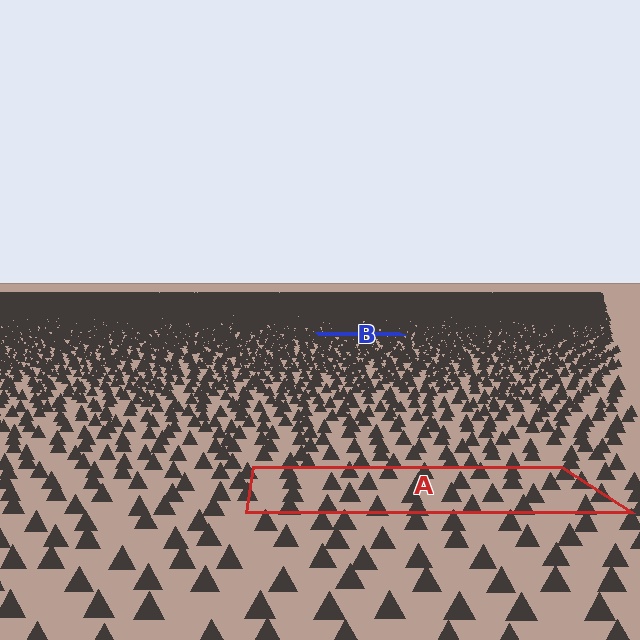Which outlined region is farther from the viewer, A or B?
Region B is farther from the viewer — the texture elements inside it appear smaller and more densely packed.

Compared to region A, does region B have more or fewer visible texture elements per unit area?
Region B has more texture elements per unit area — they are packed more densely because it is farther away.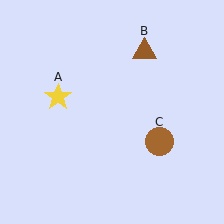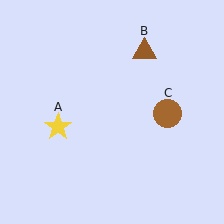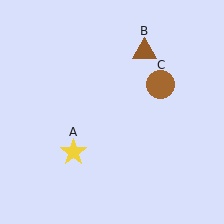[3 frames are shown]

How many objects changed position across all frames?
2 objects changed position: yellow star (object A), brown circle (object C).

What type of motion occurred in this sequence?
The yellow star (object A), brown circle (object C) rotated counterclockwise around the center of the scene.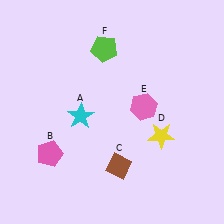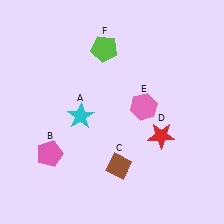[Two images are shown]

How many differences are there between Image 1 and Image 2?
There is 1 difference between the two images.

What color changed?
The star (D) changed from yellow in Image 1 to red in Image 2.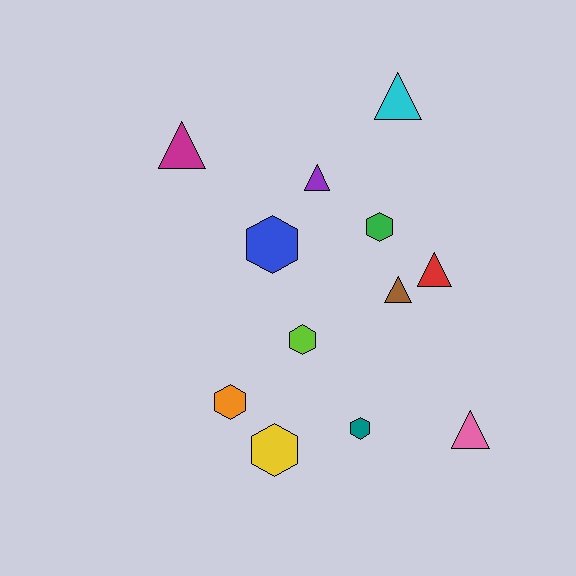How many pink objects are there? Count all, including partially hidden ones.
There is 1 pink object.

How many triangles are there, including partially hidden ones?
There are 6 triangles.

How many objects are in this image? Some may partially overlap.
There are 12 objects.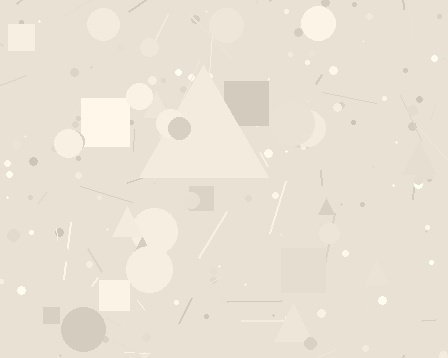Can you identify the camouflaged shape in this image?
The camouflaged shape is a triangle.